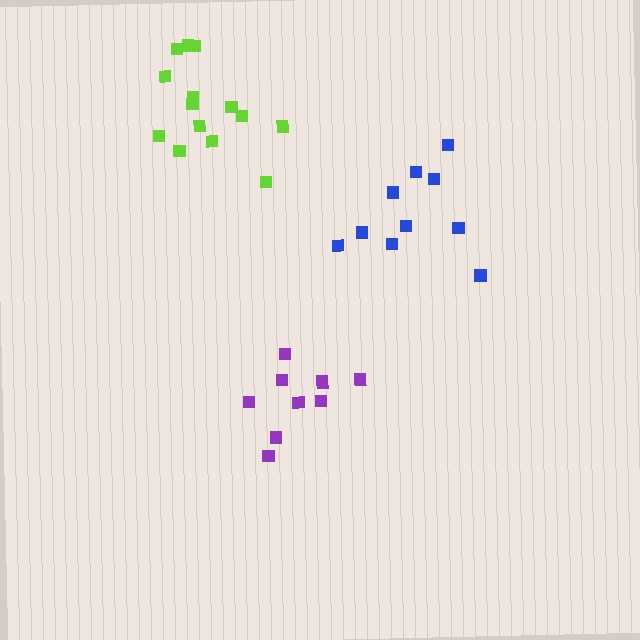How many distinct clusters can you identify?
There are 3 distinct clusters.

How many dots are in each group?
Group 1: 10 dots, Group 2: 14 dots, Group 3: 10 dots (34 total).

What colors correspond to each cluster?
The clusters are colored: purple, lime, blue.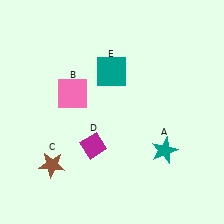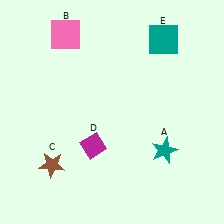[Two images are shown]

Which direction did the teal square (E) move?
The teal square (E) moved right.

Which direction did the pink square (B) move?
The pink square (B) moved up.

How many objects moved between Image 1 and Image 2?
2 objects moved between the two images.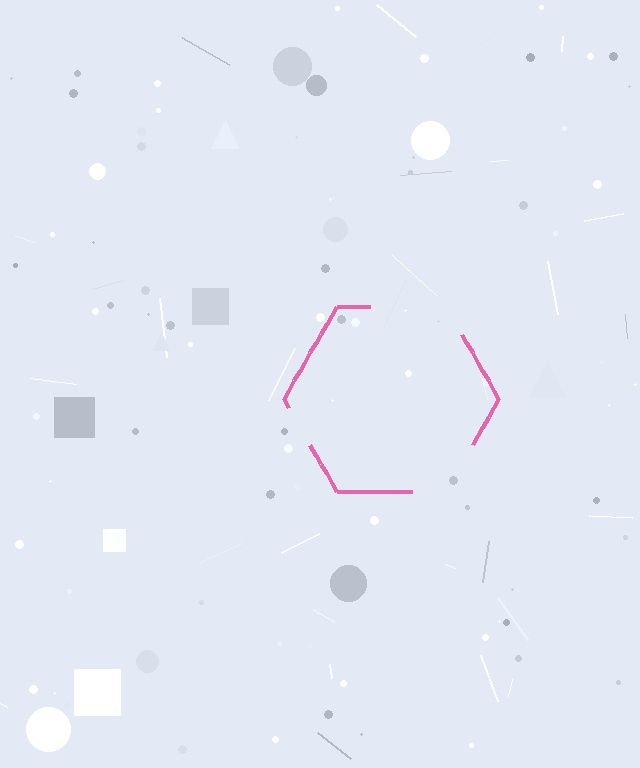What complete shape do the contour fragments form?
The contour fragments form a hexagon.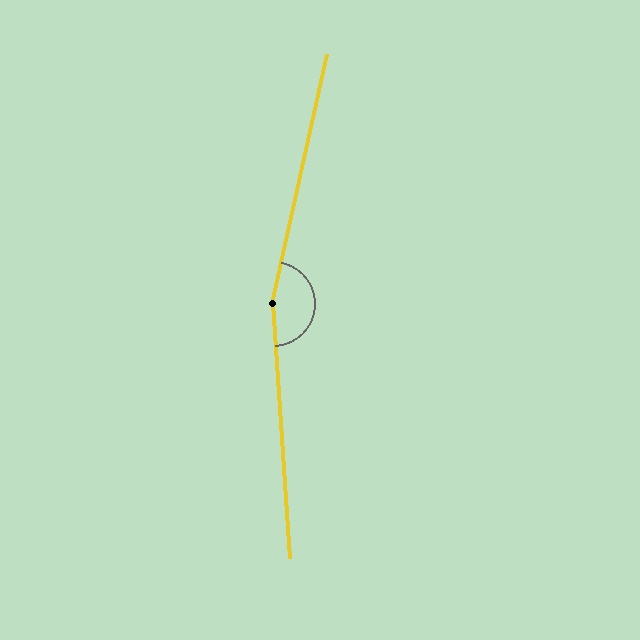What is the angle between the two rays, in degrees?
Approximately 164 degrees.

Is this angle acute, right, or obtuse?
It is obtuse.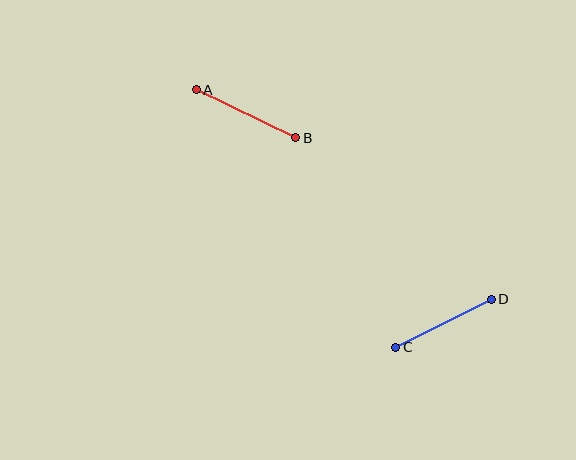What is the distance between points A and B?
The distance is approximately 110 pixels.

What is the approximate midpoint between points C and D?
The midpoint is at approximately (443, 323) pixels.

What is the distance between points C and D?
The distance is approximately 106 pixels.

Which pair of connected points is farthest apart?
Points A and B are farthest apart.